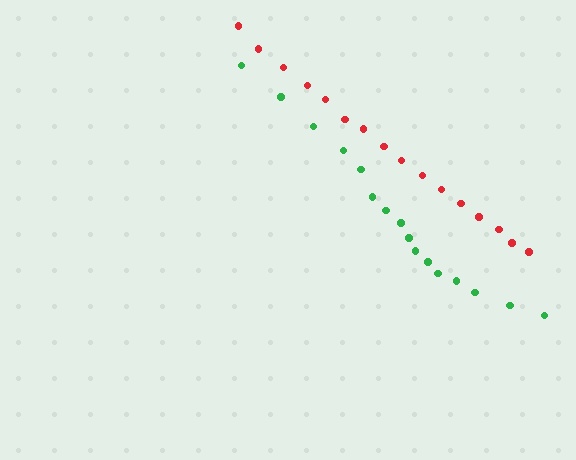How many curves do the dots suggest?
There are 2 distinct paths.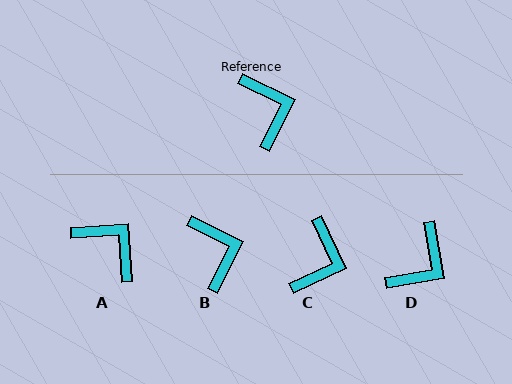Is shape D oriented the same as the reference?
No, it is off by about 54 degrees.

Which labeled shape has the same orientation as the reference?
B.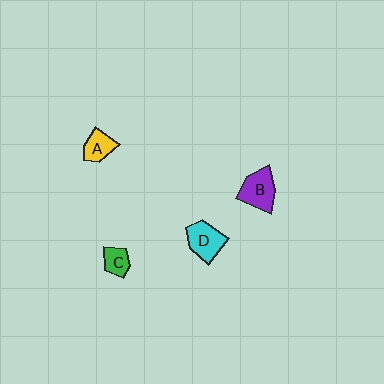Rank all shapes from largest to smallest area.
From largest to smallest: B (purple), D (cyan), A (yellow), C (green).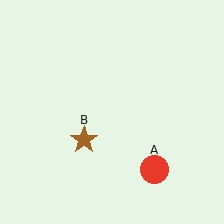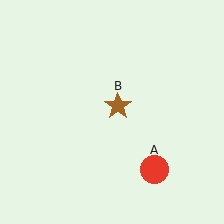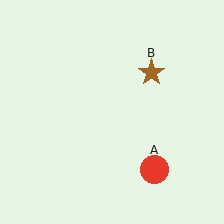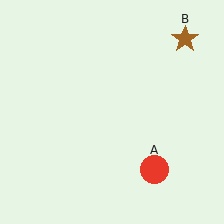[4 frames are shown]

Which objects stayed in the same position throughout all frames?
Red circle (object A) remained stationary.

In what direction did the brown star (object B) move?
The brown star (object B) moved up and to the right.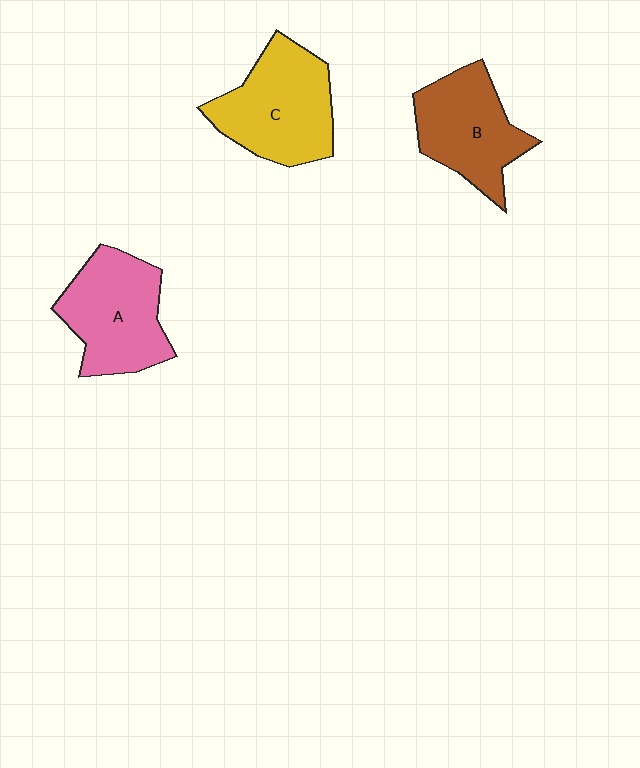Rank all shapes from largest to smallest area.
From largest to smallest: C (yellow), A (pink), B (brown).